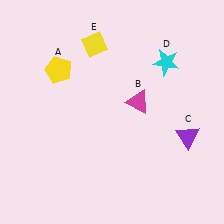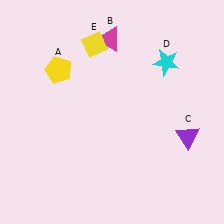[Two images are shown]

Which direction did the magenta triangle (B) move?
The magenta triangle (B) moved up.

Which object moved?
The magenta triangle (B) moved up.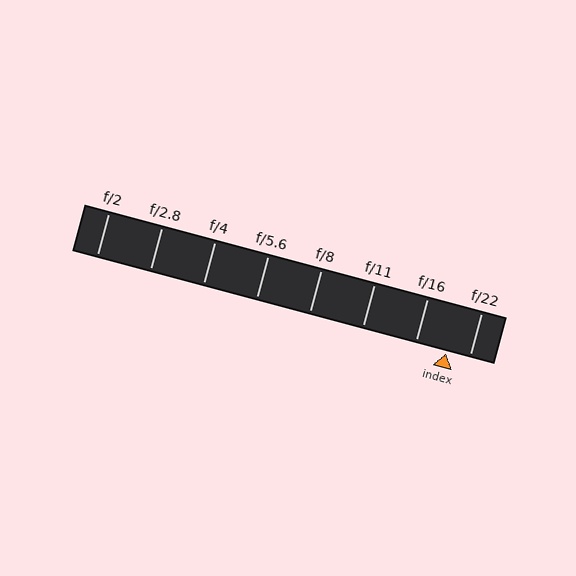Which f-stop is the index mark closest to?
The index mark is closest to f/22.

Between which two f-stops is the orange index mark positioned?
The index mark is between f/16 and f/22.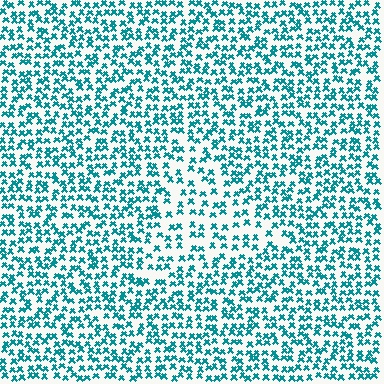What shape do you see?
I see a triangle.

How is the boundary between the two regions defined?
The boundary is defined by a change in element density (approximately 1.7x ratio). All elements are the same color, size, and shape.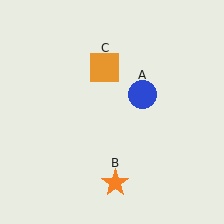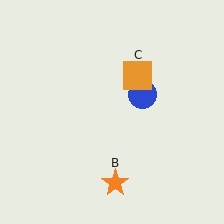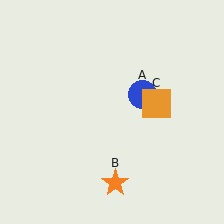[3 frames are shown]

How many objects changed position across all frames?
1 object changed position: orange square (object C).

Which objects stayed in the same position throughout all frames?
Blue circle (object A) and orange star (object B) remained stationary.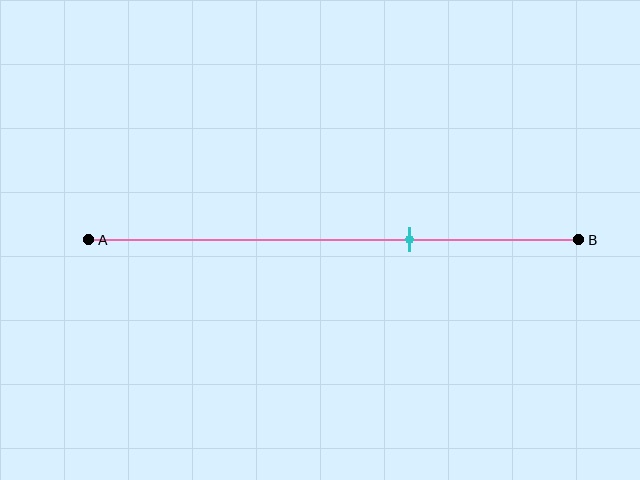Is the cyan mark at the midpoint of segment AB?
No, the mark is at about 65% from A, not at the 50% midpoint.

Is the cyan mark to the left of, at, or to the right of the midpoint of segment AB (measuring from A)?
The cyan mark is to the right of the midpoint of segment AB.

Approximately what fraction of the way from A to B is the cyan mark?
The cyan mark is approximately 65% of the way from A to B.